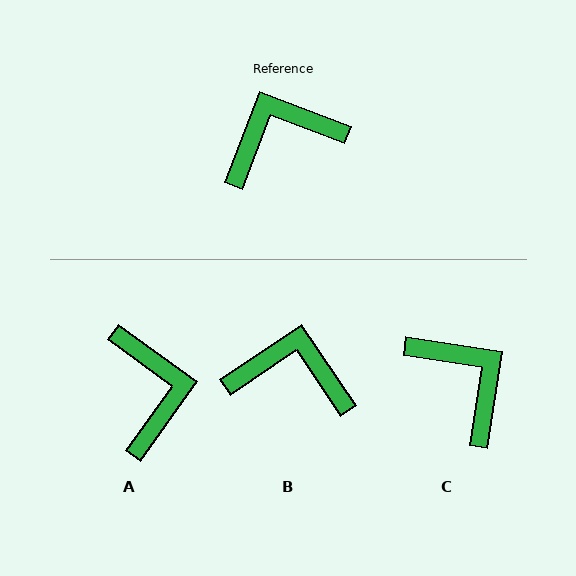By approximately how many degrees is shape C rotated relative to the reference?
Approximately 78 degrees clockwise.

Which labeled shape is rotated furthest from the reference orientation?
A, about 105 degrees away.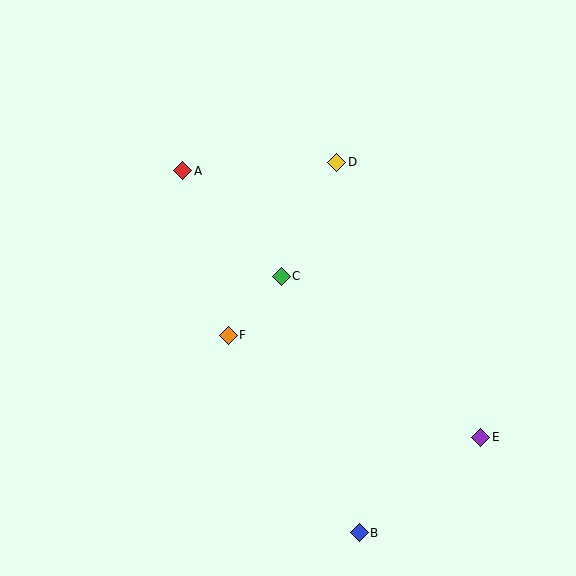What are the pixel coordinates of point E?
Point E is at (481, 437).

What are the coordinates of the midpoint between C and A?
The midpoint between C and A is at (232, 224).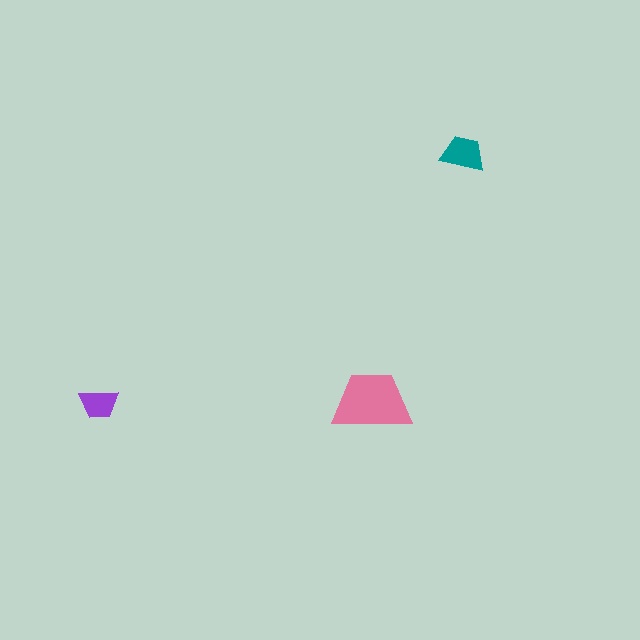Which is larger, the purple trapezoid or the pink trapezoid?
The pink one.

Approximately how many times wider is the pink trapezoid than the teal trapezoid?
About 2 times wider.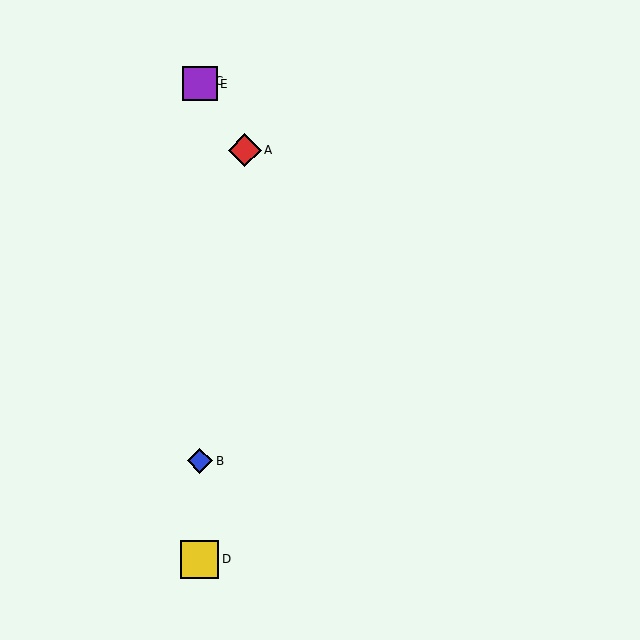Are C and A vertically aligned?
No, C is at x≈200 and A is at x≈245.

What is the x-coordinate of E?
Object E is at x≈200.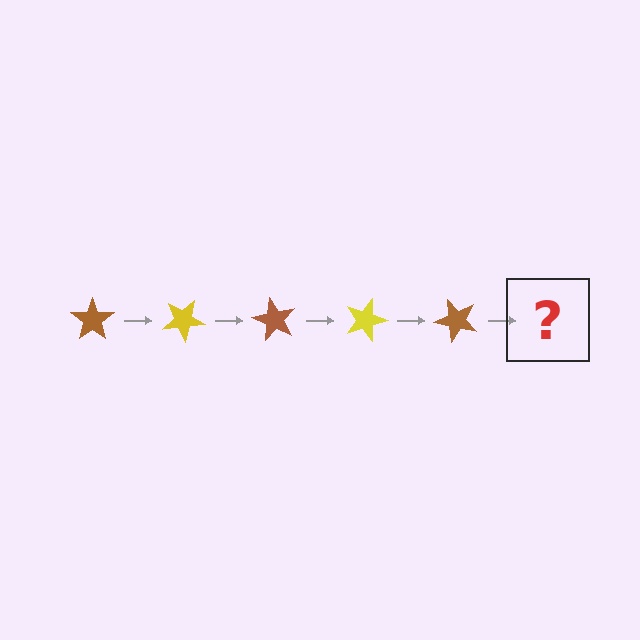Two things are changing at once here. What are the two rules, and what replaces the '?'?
The two rules are that it rotates 30 degrees each step and the color cycles through brown and yellow. The '?' should be a yellow star, rotated 150 degrees from the start.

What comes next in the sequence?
The next element should be a yellow star, rotated 150 degrees from the start.